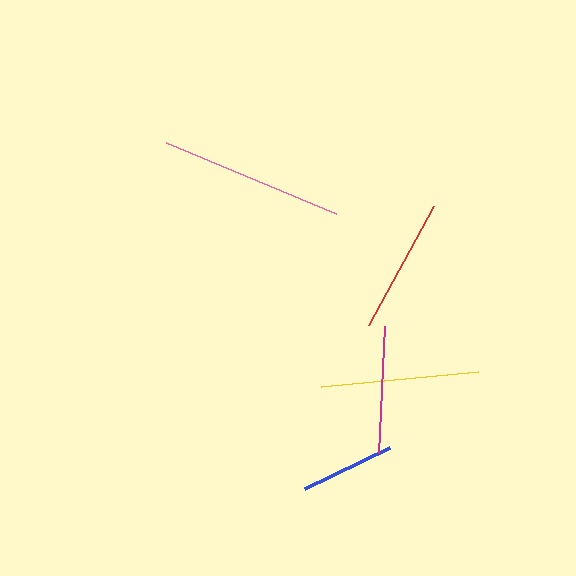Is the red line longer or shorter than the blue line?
The red line is longer than the blue line.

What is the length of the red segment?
The red segment is approximately 136 pixels long.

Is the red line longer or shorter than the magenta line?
The red line is longer than the magenta line.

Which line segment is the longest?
The pink line is the longest at approximately 184 pixels.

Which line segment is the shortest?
The blue line is the shortest at approximately 95 pixels.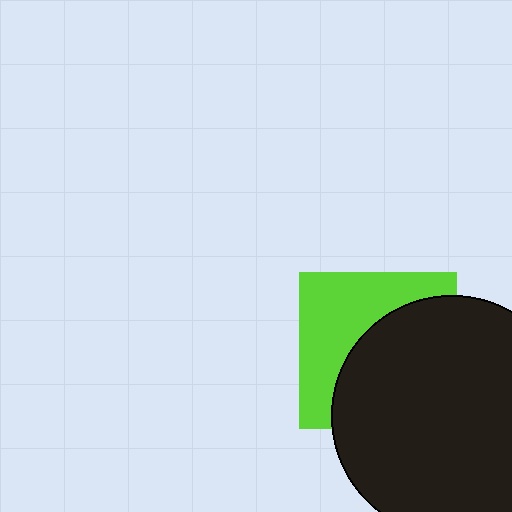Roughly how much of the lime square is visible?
A small part of it is visible (roughly 45%).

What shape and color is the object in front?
The object in front is a black circle.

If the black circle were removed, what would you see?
You would see the complete lime square.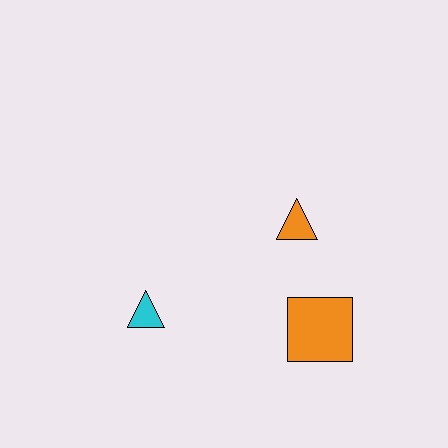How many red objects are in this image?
There are no red objects.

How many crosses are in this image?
There are no crosses.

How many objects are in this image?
There are 3 objects.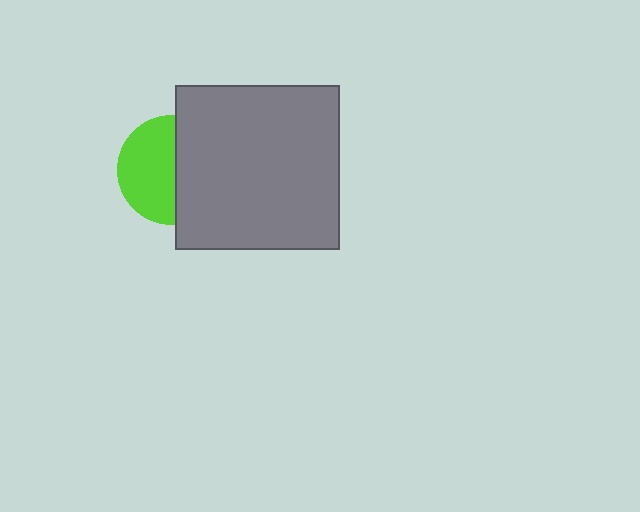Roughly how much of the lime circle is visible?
About half of it is visible (roughly 54%).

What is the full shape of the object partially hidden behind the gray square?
The partially hidden object is a lime circle.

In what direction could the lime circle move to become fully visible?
The lime circle could move left. That would shift it out from behind the gray square entirely.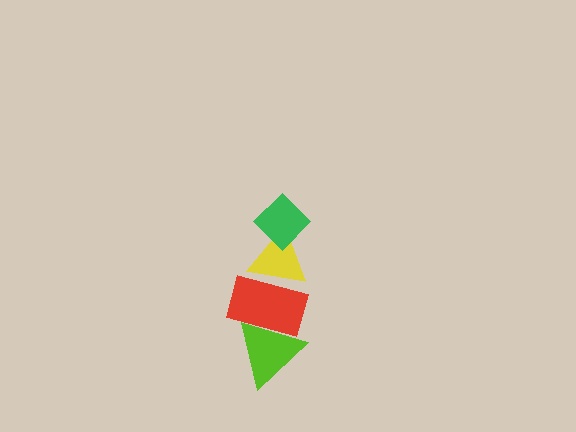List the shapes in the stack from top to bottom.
From top to bottom: the green diamond, the yellow triangle, the red rectangle, the lime triangle.